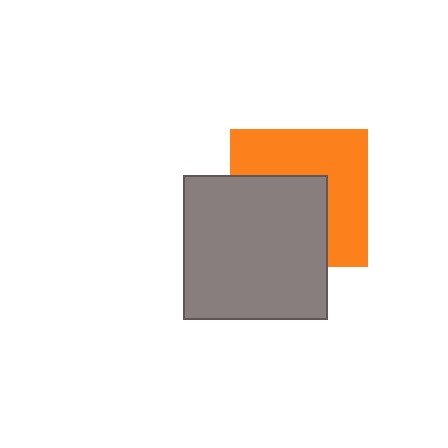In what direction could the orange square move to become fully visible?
The orange square could move toward the upper-right. That would shift it out from behind the gray square entirely.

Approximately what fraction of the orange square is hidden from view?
Roughly 47% of the orange square is hidden behind the gray square.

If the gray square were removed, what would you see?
You would see the complete orange square.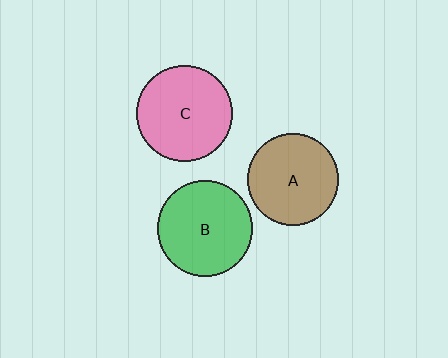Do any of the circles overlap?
No, none of the circles overlap.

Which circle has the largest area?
Circle C (pink).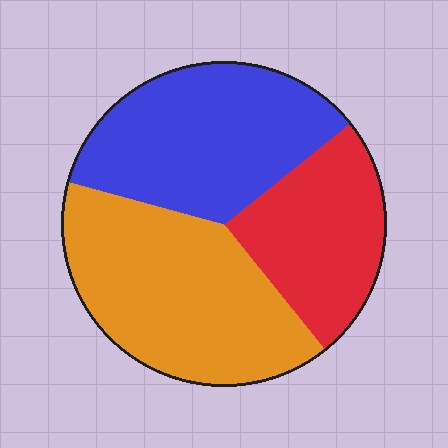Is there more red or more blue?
Blue.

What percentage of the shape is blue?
Blue takes up between a third and a half of the shape.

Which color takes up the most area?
Orange, at roughly 40%.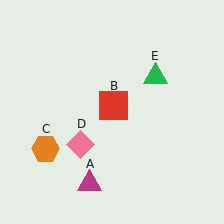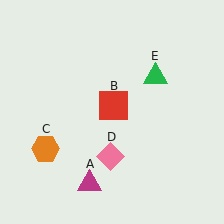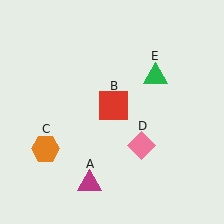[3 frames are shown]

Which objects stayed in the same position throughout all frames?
Magenta triangle (object A) and red square (object B) and orange hexagon (object C) and green triangle (object E) remained stationary.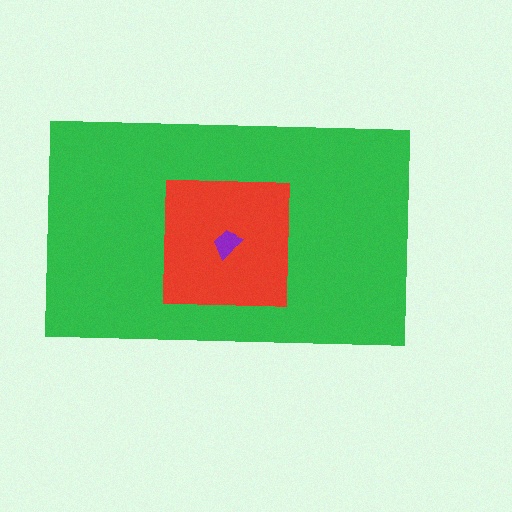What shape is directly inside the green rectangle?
The red square.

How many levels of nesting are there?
3.